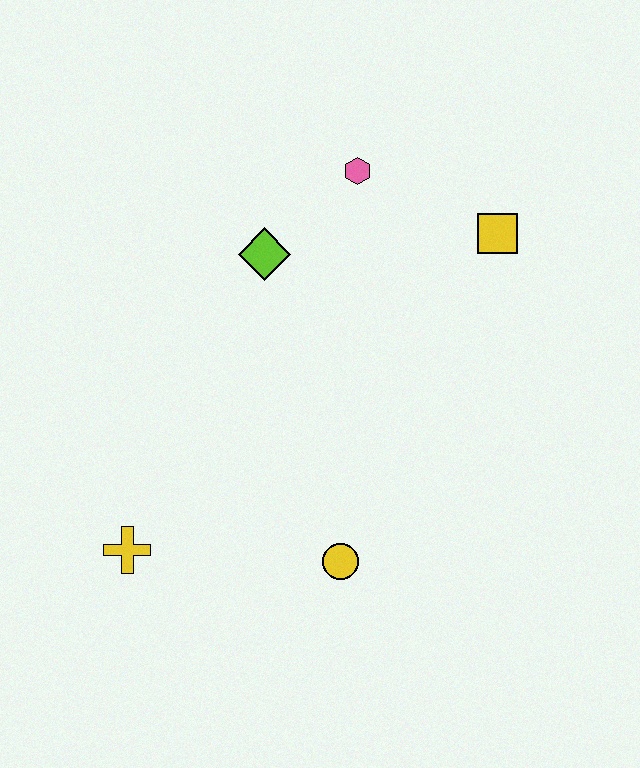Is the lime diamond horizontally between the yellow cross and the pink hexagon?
Yes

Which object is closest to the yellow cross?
The yellow circle is closest to the yellow cross.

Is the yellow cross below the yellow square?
Yes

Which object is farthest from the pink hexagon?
The yellow cross is farthest from the pink hexagon.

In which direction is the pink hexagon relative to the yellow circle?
The pink hexagon is above the yellow circle.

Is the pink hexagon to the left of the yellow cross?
No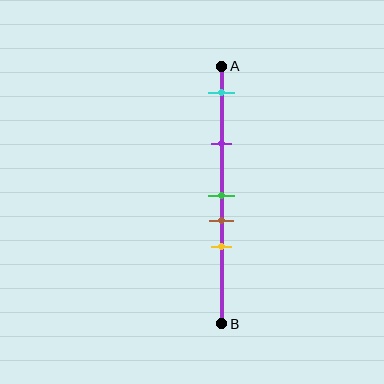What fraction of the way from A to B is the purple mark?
The purple mark is approximately 30% (0.3) of the way from A to B.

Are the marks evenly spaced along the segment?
No, the marks are not evenly spaced.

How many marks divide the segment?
There are 5 marks dividing the segment.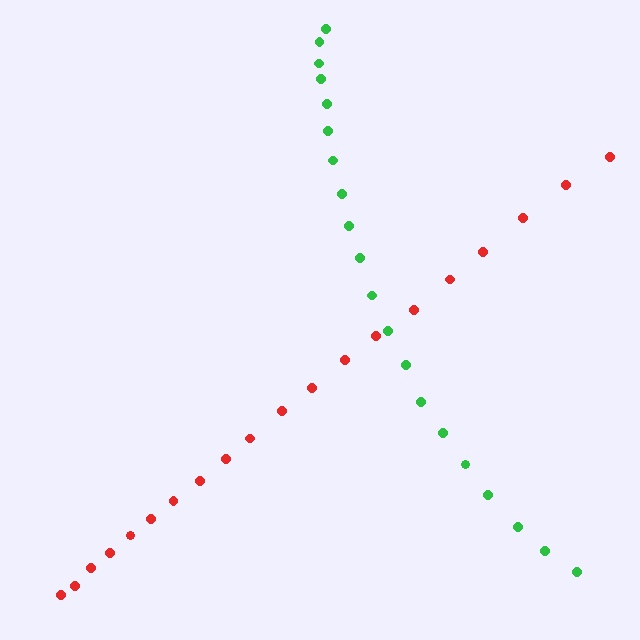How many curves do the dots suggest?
There are 2 distinct paths.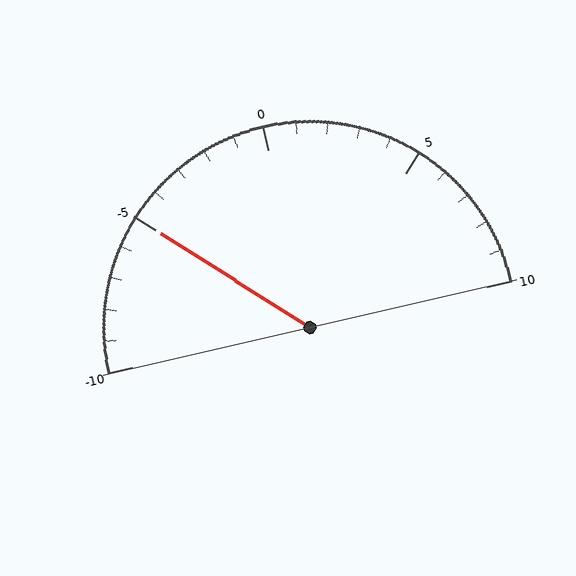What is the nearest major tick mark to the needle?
The nearest major tick mark is -5.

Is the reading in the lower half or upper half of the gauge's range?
The reading is in the lower half of the range (-10 to 10).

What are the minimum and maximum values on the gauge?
The gauge ranges from -10 to 10.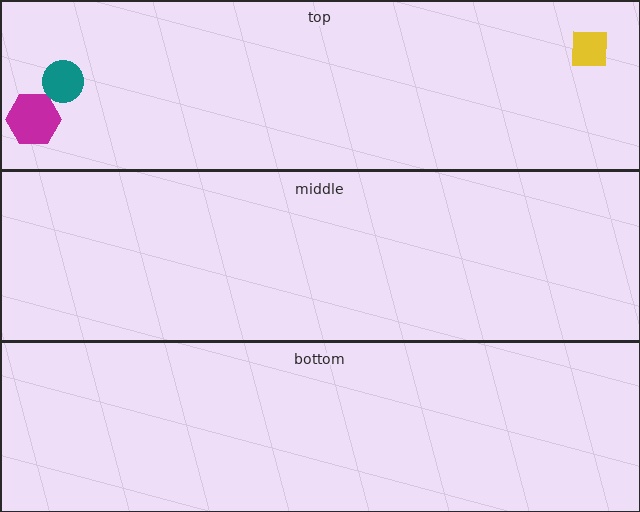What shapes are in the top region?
The yellow square, the magenta hexagon, the teal circle.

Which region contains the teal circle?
The top region.